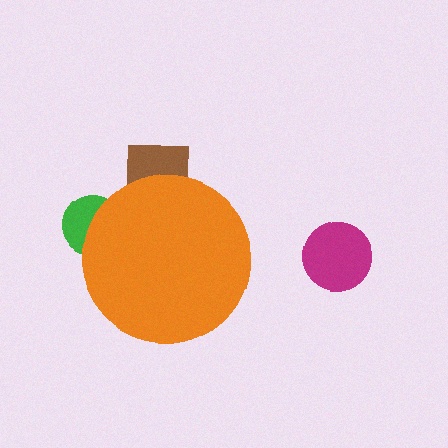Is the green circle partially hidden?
Yes, the green circle is partially hidden behind the orange circle.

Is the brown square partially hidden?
Yes, the brown square is partially hidden behind the orange circle.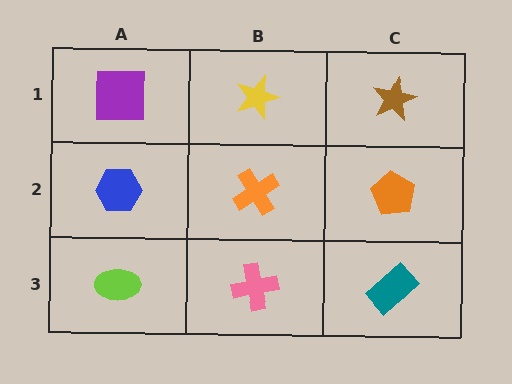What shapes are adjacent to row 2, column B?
A yellow star (row 1, column B), a pink cross (row 3, column B), a blue hexagon (row 2, column A), an orange pentagon (row 2, column C).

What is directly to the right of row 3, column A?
A pink cross.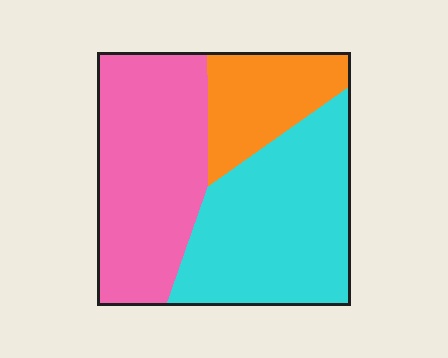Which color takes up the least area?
Orange, at roughly 20%.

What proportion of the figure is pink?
Pink covers 40% of the figure.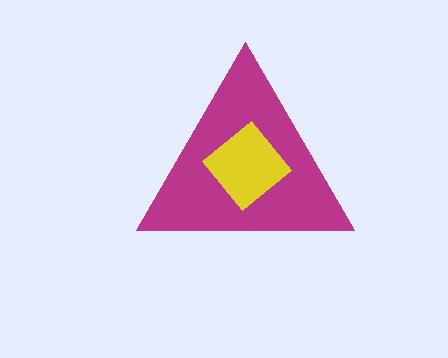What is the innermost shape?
The yellow diamond.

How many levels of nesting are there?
2.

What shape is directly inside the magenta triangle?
The yellow diamond.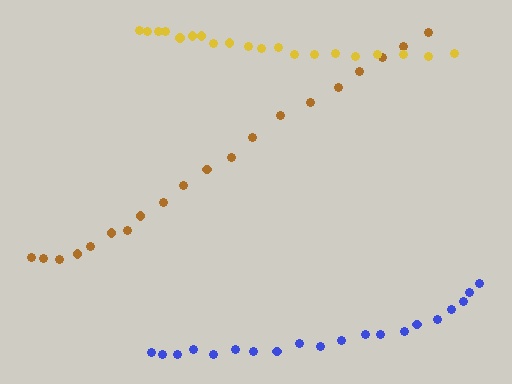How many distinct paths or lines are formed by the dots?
There are 3 distinct paths.